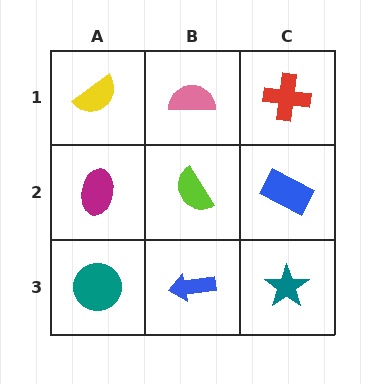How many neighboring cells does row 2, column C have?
3.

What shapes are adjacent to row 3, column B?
A lime semicircle (row 2, column B), a teal circle (row 3, column A), a teal star (row 3, column C).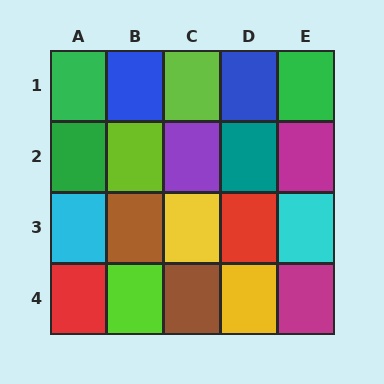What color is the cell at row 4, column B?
Lime.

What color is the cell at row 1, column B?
Blue.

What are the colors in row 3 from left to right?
Cyan, brown, yellow, red, cyan.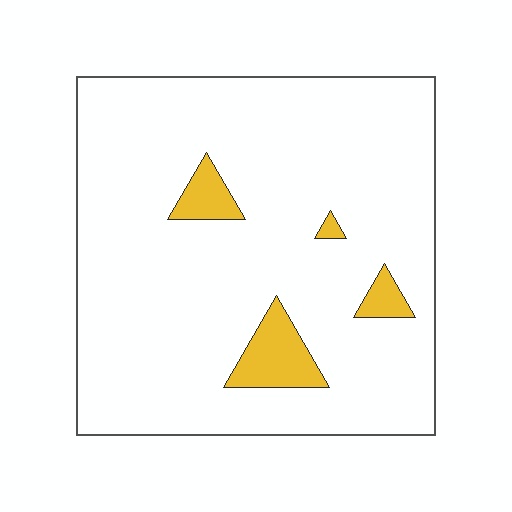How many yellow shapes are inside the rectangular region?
4.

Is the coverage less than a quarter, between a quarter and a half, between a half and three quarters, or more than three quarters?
Less than a quarter.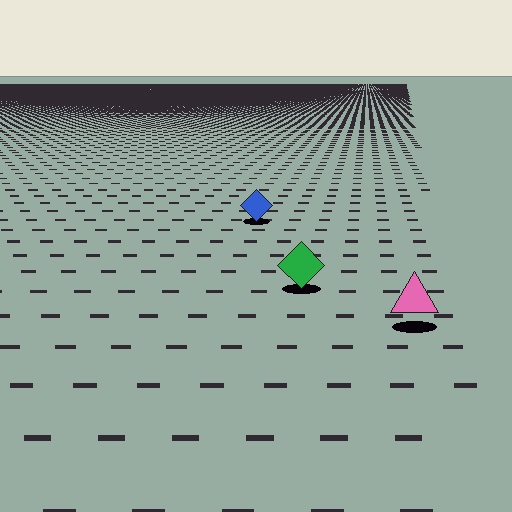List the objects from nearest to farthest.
From nearest to farthest: the pink triangle, the green diamond, the blue diamond.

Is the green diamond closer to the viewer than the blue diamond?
Yes. The green diamond is closer — you can tell from the texture gradient: the ground texture is coarser near it.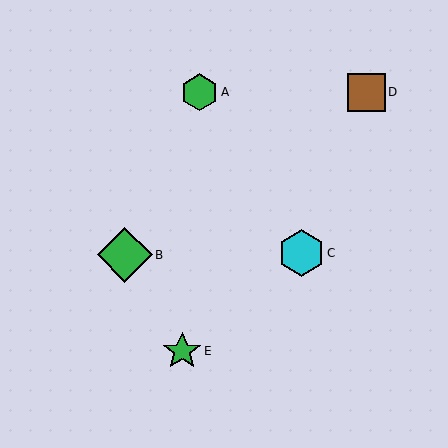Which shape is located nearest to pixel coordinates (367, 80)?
The brown square (labeled D) at (366, 92) is nearest to that location.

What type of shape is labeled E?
Shape E is a green star.